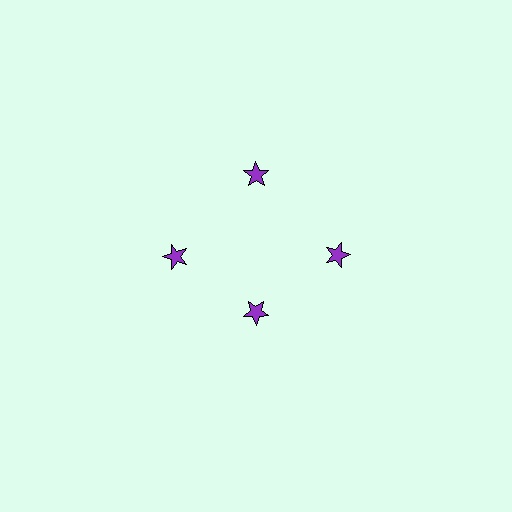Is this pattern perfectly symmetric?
No. The 4 purple stars are arranged in a ring, but one element near the 6 o'clock position is pulled inward toward the center, breaking the 4-fold rotational symmetry.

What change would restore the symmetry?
The symmetry would be restored by moving it outward, back onto the ring so that all 4 stars sit at equal angles and equal distance from the center.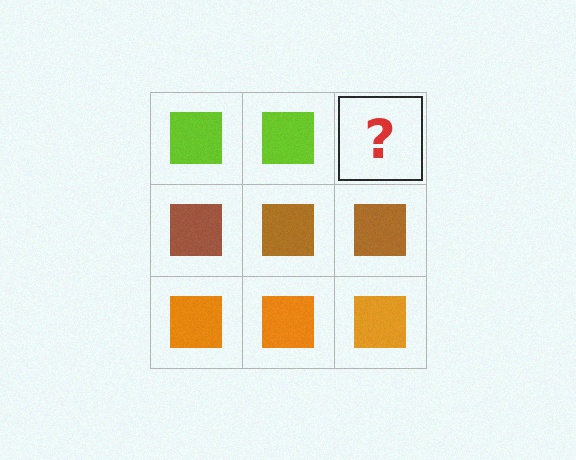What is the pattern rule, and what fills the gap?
The rule is that each row has a consistent color. The gap should be filled with a lime square.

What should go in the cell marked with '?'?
The missing cell should contain a lime square.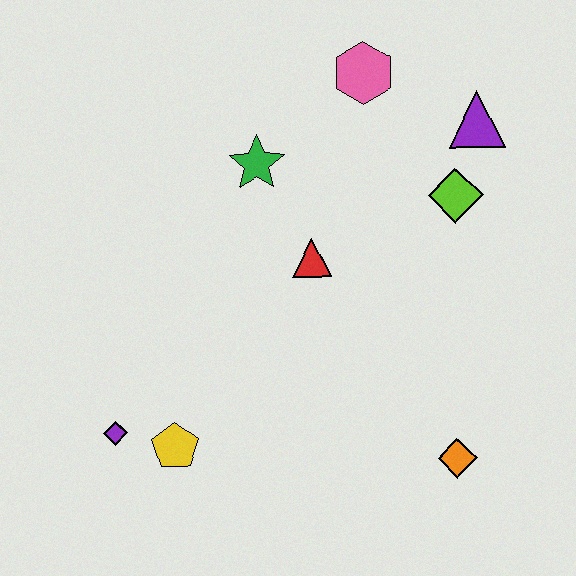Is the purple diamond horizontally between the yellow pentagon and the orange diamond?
No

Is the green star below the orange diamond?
No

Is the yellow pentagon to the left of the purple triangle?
Yes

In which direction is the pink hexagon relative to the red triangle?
The pink hexagon is above the red triangle.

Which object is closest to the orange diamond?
The red triangle is closest to the orange diamond.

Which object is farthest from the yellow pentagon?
The purple triangle is farthest from the yellow pentagon.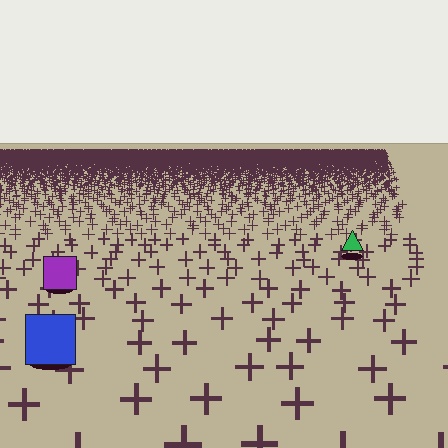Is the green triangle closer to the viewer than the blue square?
No. The blue square is closer — you can tell from the texture gradient: the ground texture is coarser near it.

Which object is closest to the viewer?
The blue square is closest. The texture marks near it are larger and more spread out.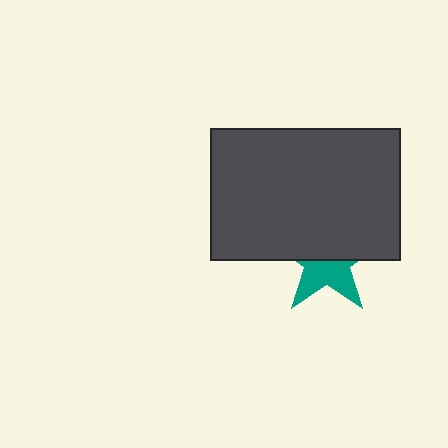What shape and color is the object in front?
The object in front is a dark gray rectangle.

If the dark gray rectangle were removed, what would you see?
You would see the complete teal star.